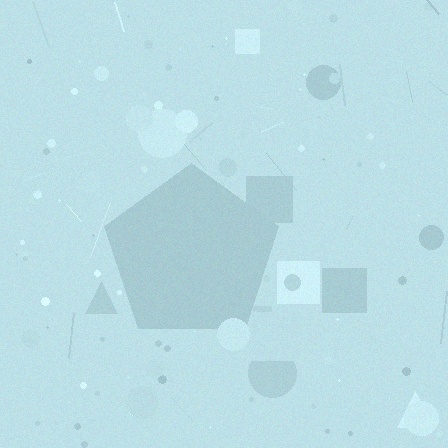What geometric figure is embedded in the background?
A pentagon is embedded in the background.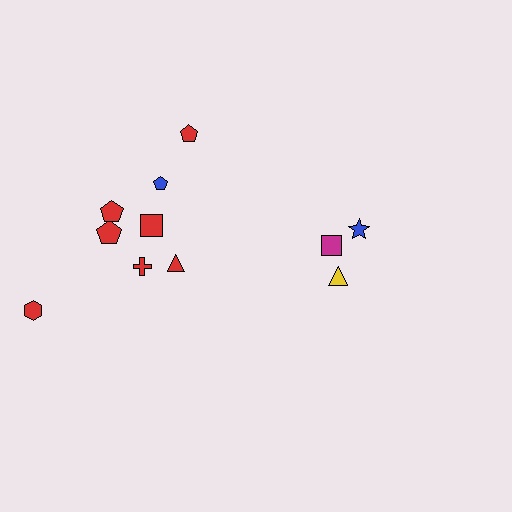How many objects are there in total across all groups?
There are 11 objects.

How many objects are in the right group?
There are 3 objects.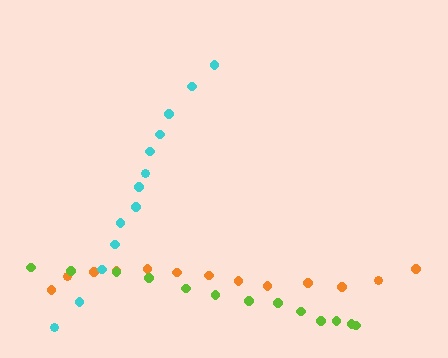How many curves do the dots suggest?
There are 3 distinct paths.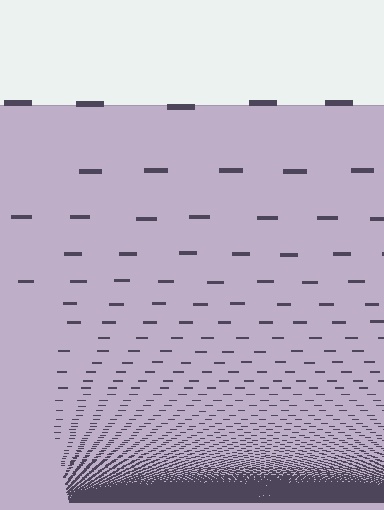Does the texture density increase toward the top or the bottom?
Density increases toward the bottom.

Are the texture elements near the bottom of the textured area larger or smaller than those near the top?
Smaller. The gradient is inverted — elements near the bottom are smaller and denser.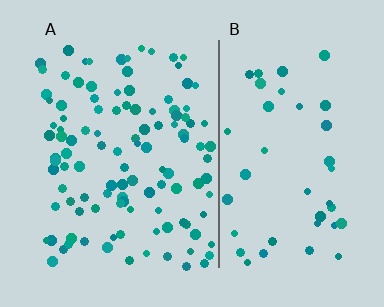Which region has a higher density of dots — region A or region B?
A (the left).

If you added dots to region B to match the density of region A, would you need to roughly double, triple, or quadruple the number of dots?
Approximately triple.